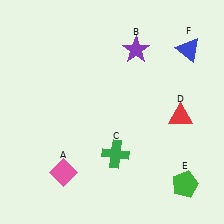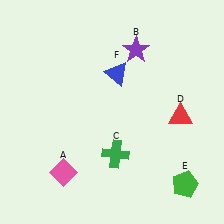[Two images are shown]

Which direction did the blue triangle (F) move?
The blue triangle (F) moved left.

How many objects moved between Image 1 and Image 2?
1 object moved between the two images.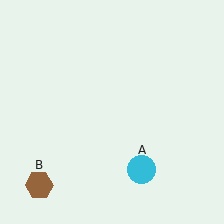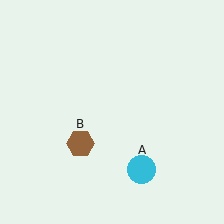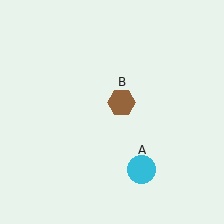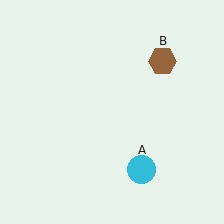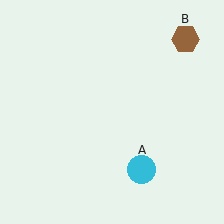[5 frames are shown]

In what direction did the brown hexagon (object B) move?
The brown hexagon (object B) moved up and to the right.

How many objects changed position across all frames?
1 object changed position: brown hexagon (object B).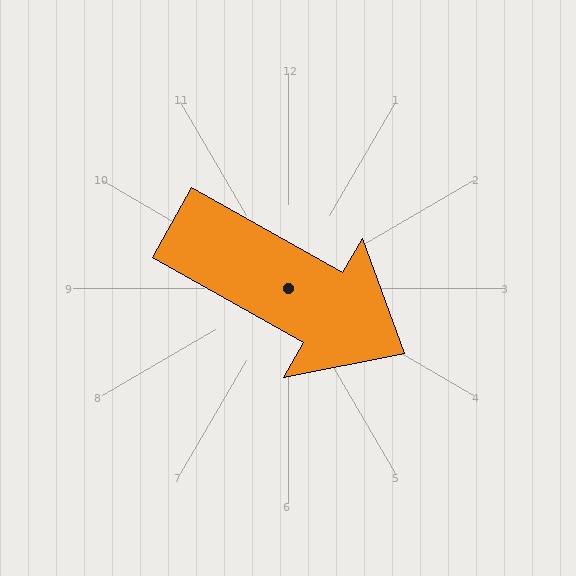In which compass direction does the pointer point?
Southeast.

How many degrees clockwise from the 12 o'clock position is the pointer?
Approximately 120 degrees.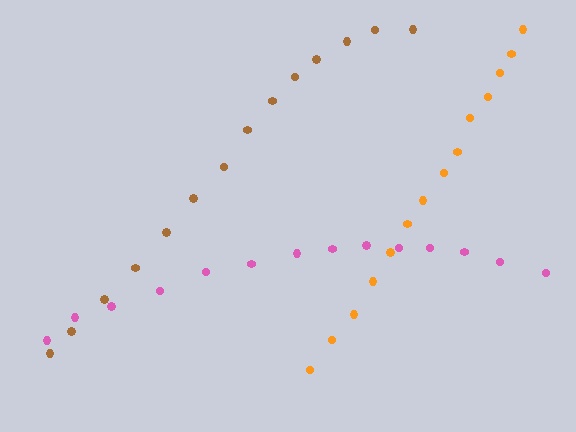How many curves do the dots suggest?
There are 3 distinct paths.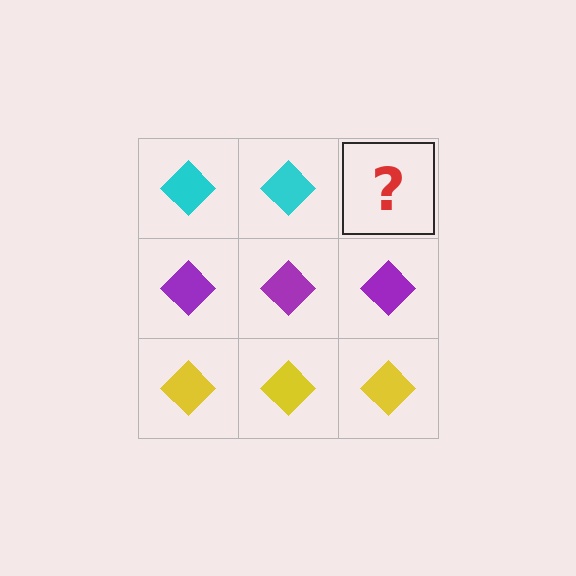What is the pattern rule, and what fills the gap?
The rule is that each row has a consistent color. The gap should be filled with a cyan diamond.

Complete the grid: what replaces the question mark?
The question mark should be replaced with a cyan diamond.